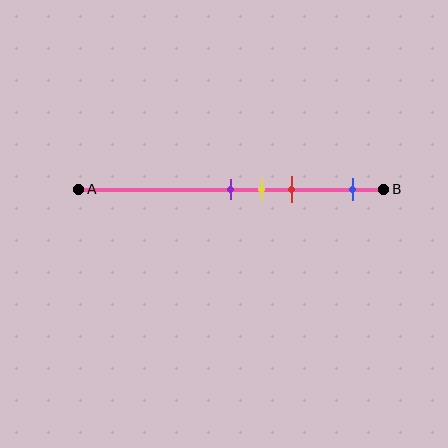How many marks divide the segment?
There are 4 marks dividing the segment.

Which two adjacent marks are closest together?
The purple and yellow marks are the closest adjacent pair.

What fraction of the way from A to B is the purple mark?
The purple mark is approximately 50% (0.5) of the way from A to B.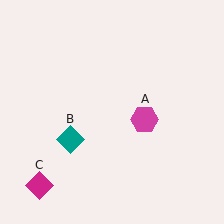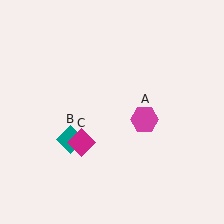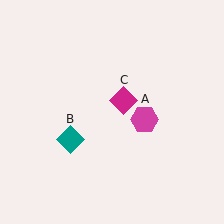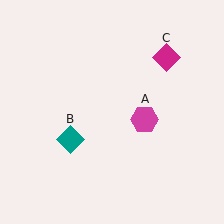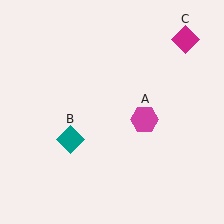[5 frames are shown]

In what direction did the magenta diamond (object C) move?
The magenta diamond (object C) moved up and to the right.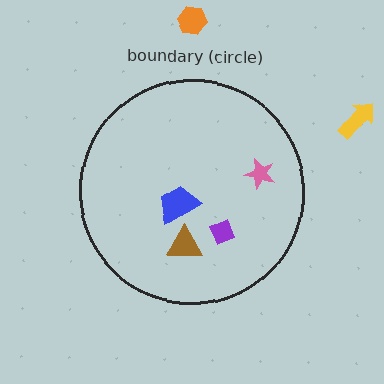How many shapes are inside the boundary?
4 inside, 2 outside.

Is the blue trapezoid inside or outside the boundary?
Inside.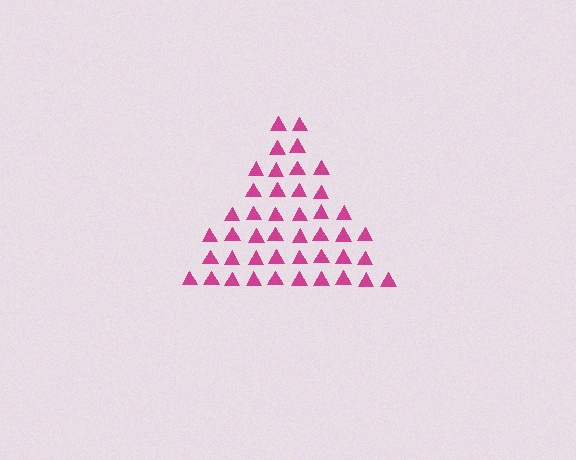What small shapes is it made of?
It is made of small triangles.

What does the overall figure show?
The overall figure shows a triangle.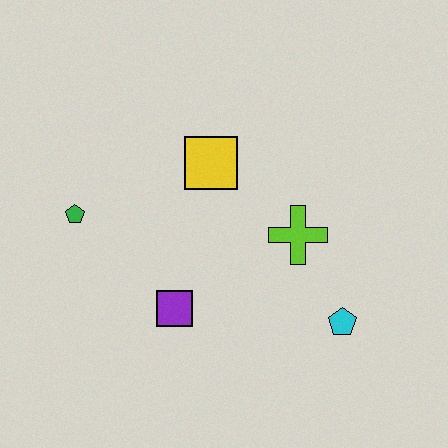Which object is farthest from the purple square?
The cyan pentagon is farthest from the purple square.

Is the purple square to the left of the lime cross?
Yes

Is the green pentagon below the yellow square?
Yes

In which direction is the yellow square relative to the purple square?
The yellow square is above the purple square.